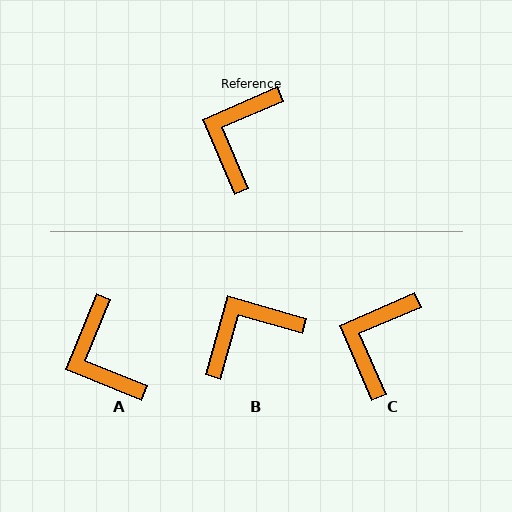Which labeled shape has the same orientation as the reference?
C.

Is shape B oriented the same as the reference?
No, it is off by about 39 degrees.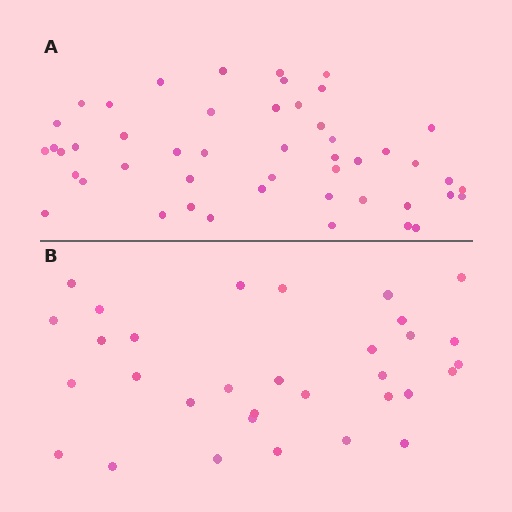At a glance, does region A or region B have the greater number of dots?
Region A (the top region) has more dots.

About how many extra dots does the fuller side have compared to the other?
Region A has approximately 15 more dots than region B.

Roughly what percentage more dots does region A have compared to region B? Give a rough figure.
About 50% more.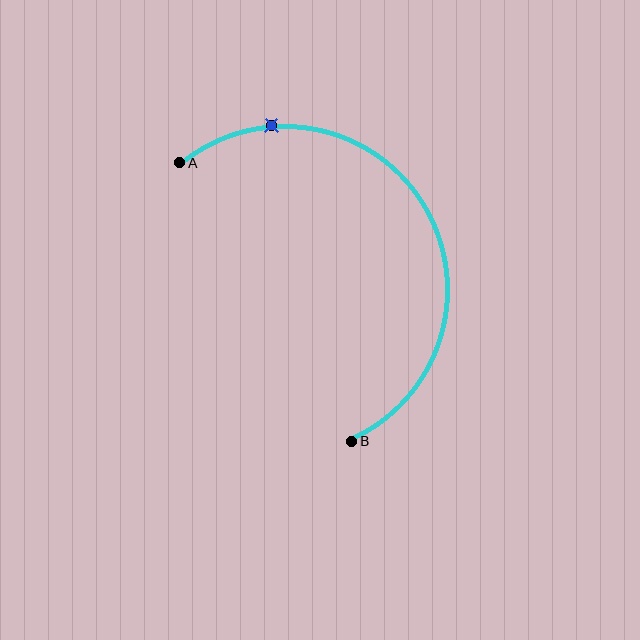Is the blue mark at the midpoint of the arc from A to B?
No. The blue mark lies on the arc but is closer to endpoint A. The arc midpoint would be at the point on the curve equidistant along the arc from both A and B.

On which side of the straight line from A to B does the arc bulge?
The arc bulges to the right of the straight line connecting A and B.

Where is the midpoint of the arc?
The arc midpoint is the point on the curve farthest from the straight line joining A and B. It sits to the right of that line.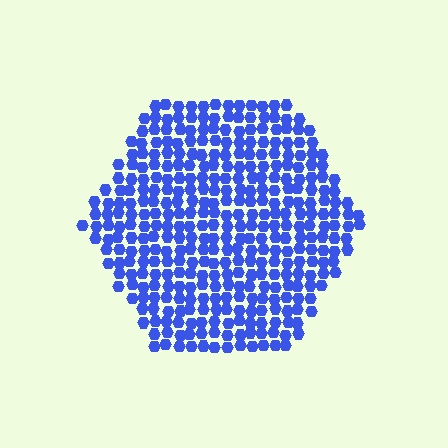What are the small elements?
The small elements are hexagons.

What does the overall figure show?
The overall figure shows a hexagon.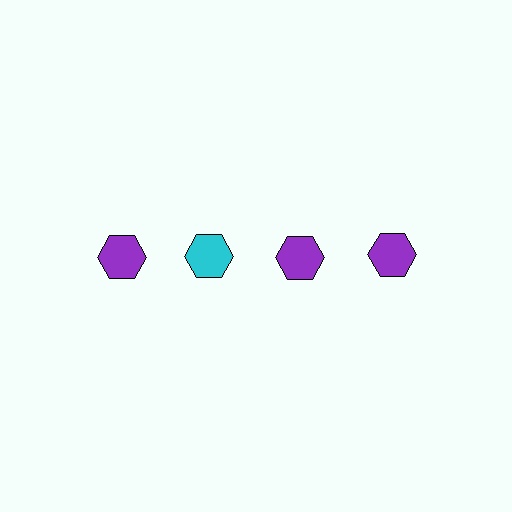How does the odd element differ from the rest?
It has a different color: cyan instead of purple.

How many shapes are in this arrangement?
There are 4 shapes arranged in a grid pattern.